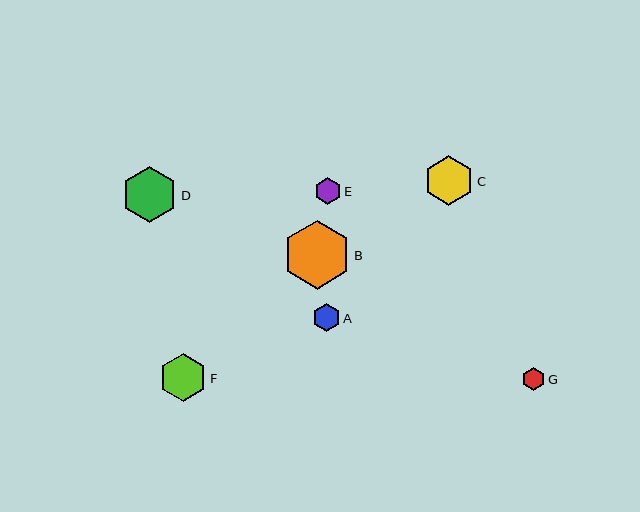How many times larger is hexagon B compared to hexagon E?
Hexagon B is approximately 2.5 times the size of hexagon E.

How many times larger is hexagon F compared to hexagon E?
Hexagon F is approximately 1.7 times the size of hexagon E.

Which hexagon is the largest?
Hexagon B is the largest with a size of approximately 69 pixels.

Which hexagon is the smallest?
Hexagon G is the smallest with a size of approximately 23 pixels.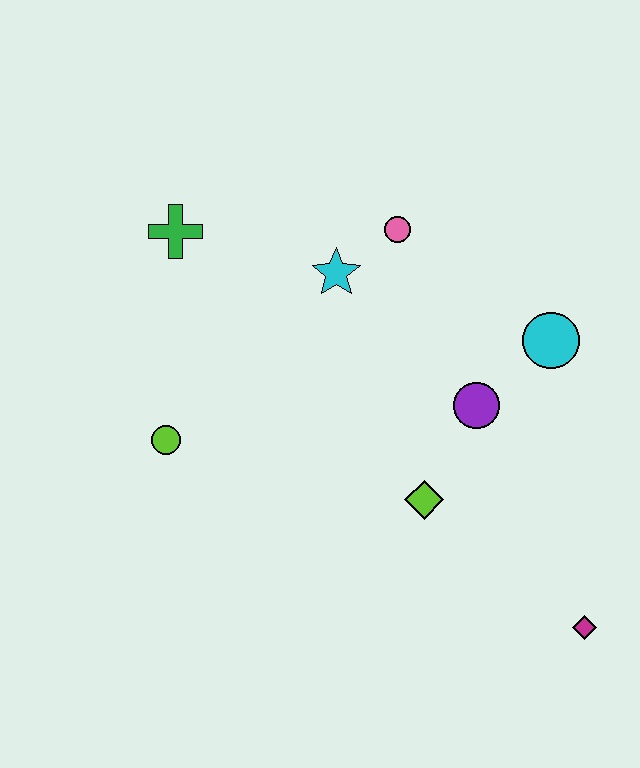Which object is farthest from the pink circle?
The magenta diamond is farthest from the pink circle.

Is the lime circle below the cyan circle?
Yes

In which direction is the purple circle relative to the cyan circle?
The purple circle is to the left of the cyan circle.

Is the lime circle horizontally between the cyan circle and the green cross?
No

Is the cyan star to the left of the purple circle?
Yes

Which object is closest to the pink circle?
The cyan star is closest to the pink circle.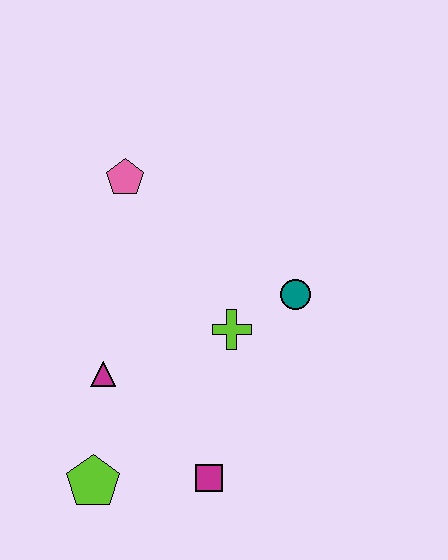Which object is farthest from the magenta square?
The pink pentagon is farthest from the magenta square.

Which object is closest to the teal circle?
The lime cross is closest to the teal circle.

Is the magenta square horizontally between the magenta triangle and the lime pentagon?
No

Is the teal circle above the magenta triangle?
Yes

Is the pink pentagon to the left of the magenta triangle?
No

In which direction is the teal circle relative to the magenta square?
The teal circle is above the magenta square.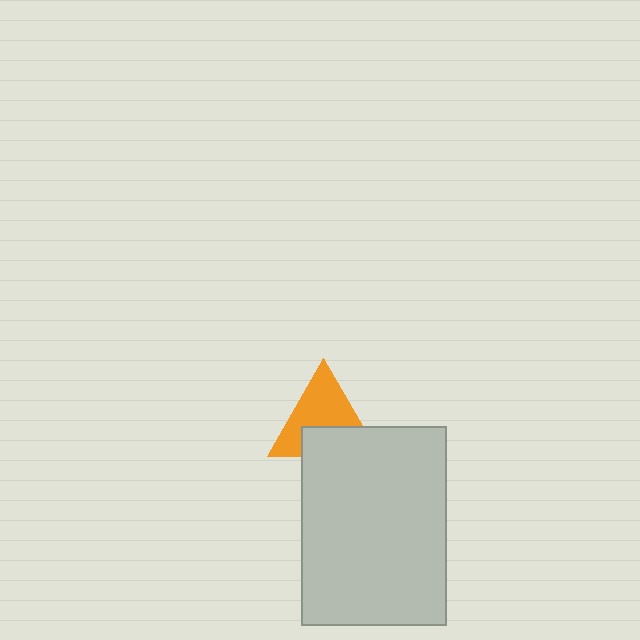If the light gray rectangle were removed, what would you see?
You would see the complete orange triangle.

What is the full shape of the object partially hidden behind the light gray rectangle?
The partially hidden object is an orange triangle.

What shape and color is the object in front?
The object in front is a light gray rectangle.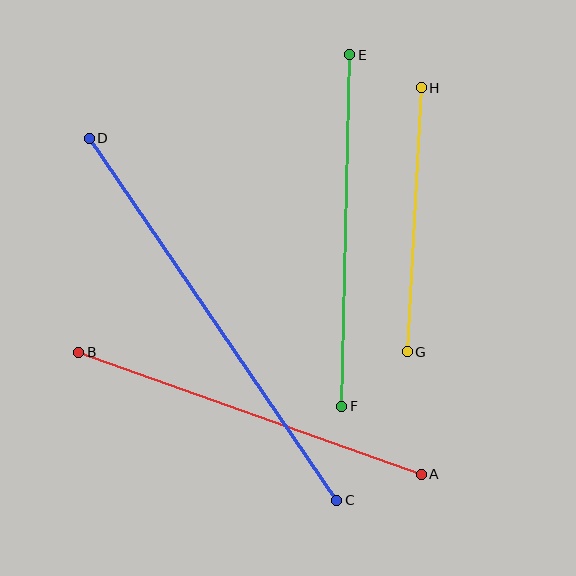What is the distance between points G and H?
The distance is approximately 264 pixels.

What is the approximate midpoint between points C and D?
The midpoint is at approximately (213, 319) pixels.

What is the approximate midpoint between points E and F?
The midpoint is at approximately (346, 231) pixels.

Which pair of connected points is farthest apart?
Points C and D are farthest apart.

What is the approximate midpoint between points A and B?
The midpoint is at approximately (250, 413) pixels.